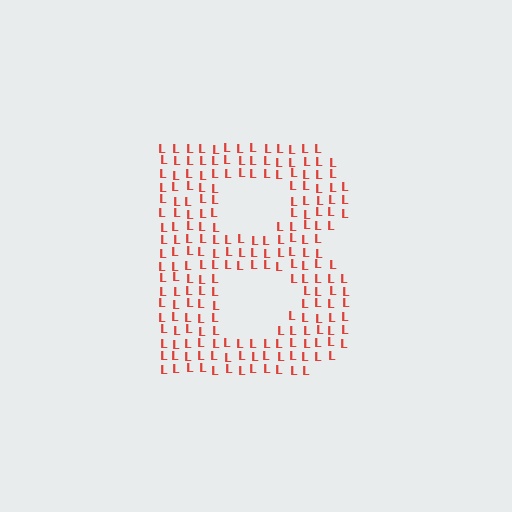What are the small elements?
The small elements are letter L's.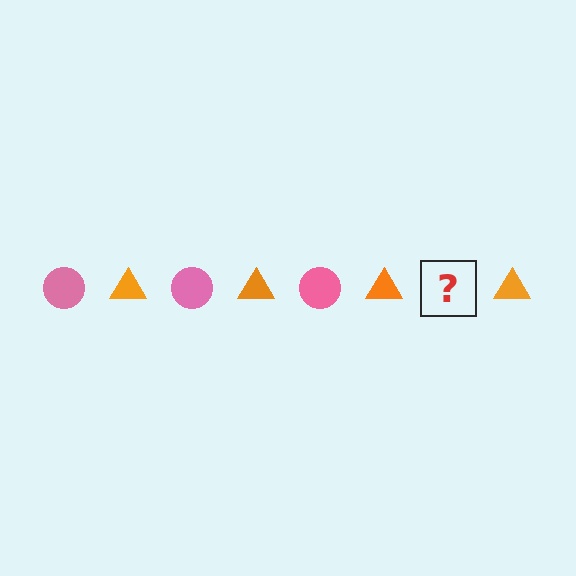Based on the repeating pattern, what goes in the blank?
The blank should be a pink circle.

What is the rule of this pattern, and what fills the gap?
The rule is that the pattern alternates between pink circle and orange triangle. The gap should be filled with a pink circle.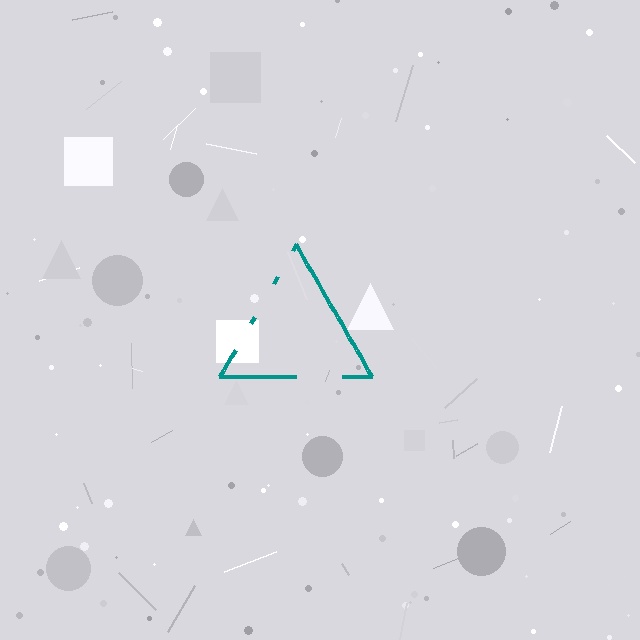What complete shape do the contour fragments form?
The contour fragments form a triangle.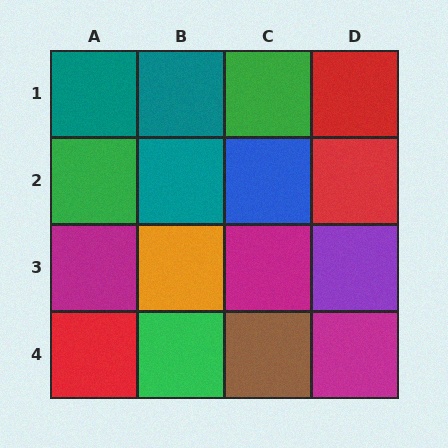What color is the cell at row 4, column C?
Brown.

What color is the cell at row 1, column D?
Red.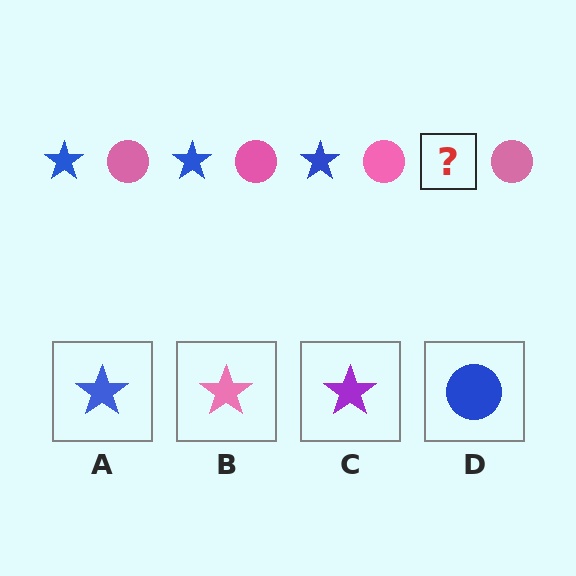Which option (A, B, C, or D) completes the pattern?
A.